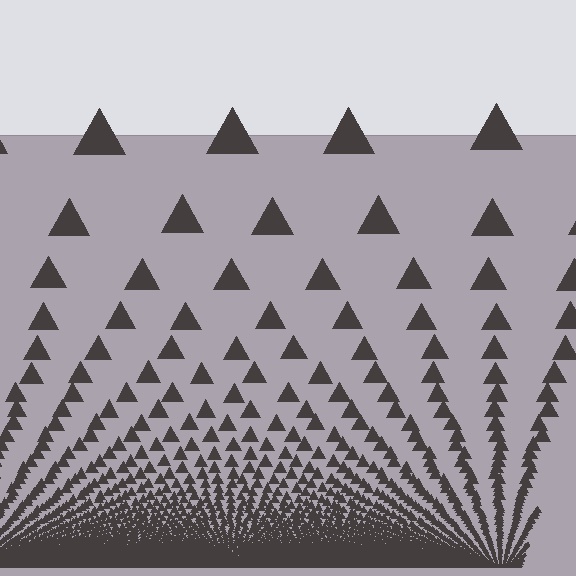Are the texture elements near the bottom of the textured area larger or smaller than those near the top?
Smaller. The gradient is inverted — elements near the bottom are smaller and denser.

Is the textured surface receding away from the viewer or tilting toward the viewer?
The surface appears to tilt toward the viewer. Texture elements get larger and sparser toward the top.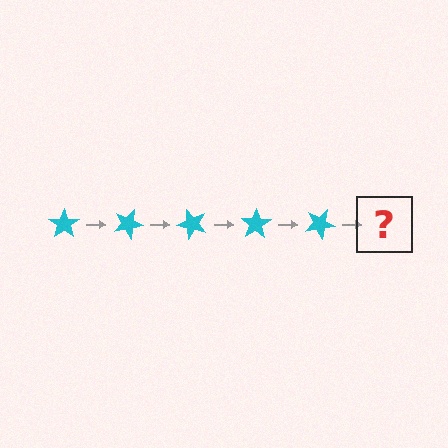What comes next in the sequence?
The next element should be a cyan star rotated 125 degrees.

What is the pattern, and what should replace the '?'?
The pattern is that the star rotates 25 degrees each step. The '?' should be a cyan star rotated 125 degrees.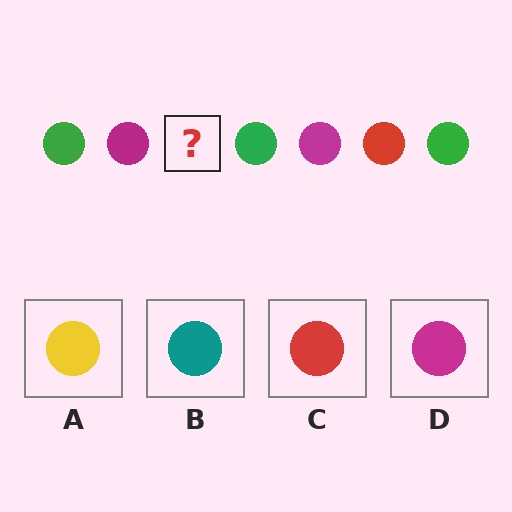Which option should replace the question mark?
Option C.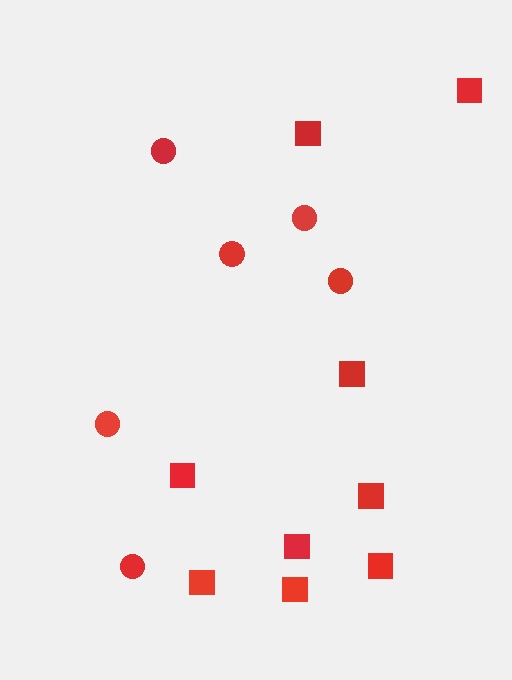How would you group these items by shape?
There are 2 groups: one group of squares (9) and one group of circles (6).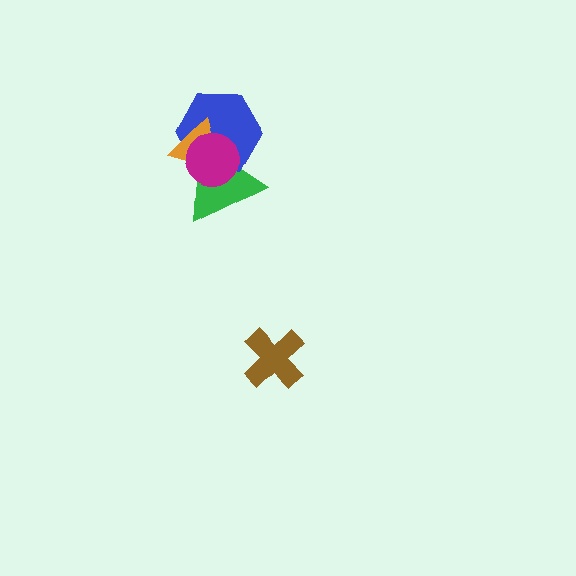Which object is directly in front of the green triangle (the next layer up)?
The blue hexagon is directly in front of the green triangle.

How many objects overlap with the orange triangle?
3 objects overlap with the orange triangle.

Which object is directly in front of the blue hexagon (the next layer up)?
The orange triangle is directly in front of the blue hexagon.